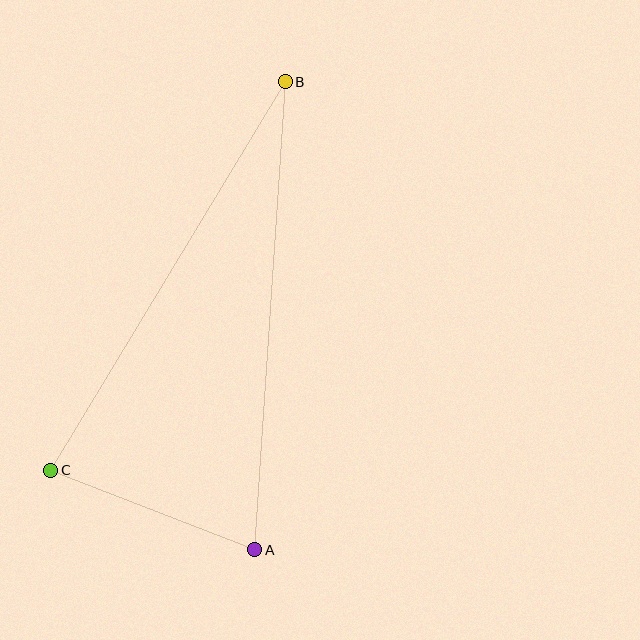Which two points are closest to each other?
Points A and C are closest to each other.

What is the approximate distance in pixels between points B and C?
The distance between B and C is approximately 454 pixels.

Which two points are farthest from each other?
Points A and B are farthest from each other.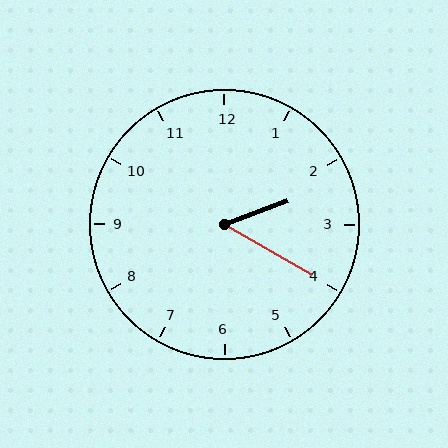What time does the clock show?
2:20.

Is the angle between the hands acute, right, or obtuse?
It is acute.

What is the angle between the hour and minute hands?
Approximately 50 degrees.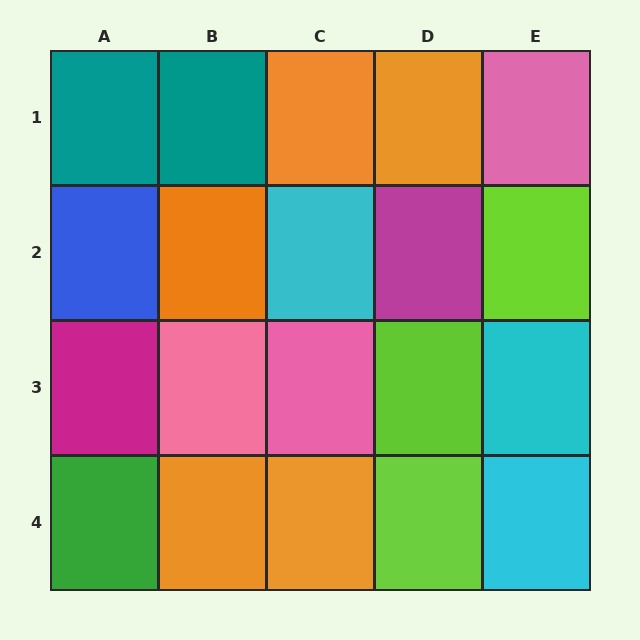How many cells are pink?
3 cells are pink.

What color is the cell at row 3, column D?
Lime.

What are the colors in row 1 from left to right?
Teal, teal, orange, orange, pink.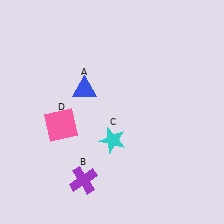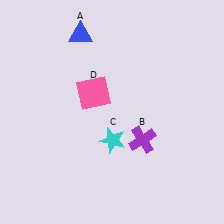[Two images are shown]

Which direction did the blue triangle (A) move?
The blue triangle (A) moved up.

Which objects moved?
The objects that moved are: the blue triangle (A), the purple cross (B), the pink square (D).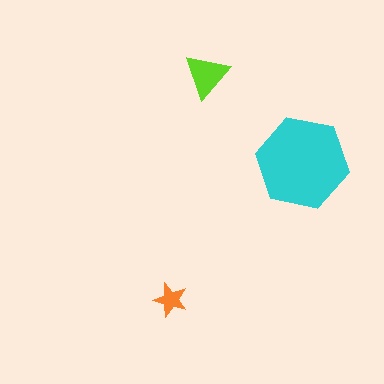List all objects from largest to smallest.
The cyan hexagon, the lime triangle, the orange star.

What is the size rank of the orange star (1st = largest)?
3rd.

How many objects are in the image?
There are 3 objects in the image.